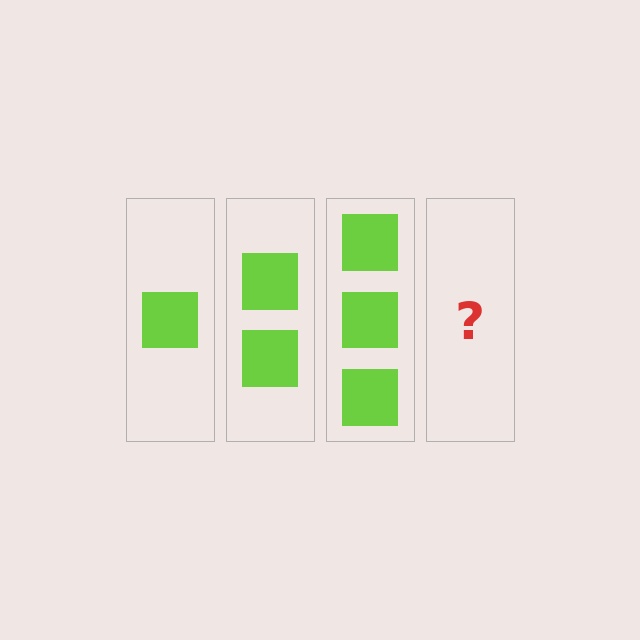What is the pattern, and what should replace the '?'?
The pattern is that each step adds one more square. The '?' should be 4 squares.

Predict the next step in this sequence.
The next step is 4 squares.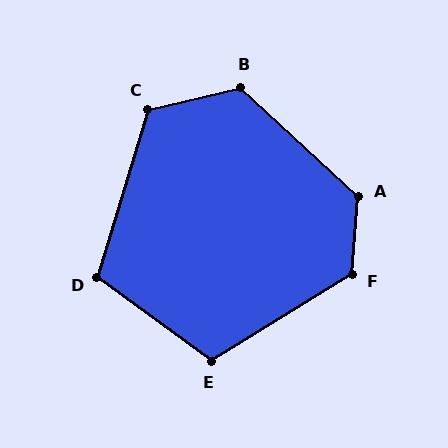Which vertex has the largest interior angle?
A, at approximately 128 degrees.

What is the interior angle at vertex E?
Approximately 112 degrees (obtuse).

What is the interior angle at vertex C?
Approximately 120 degrees (obtuse).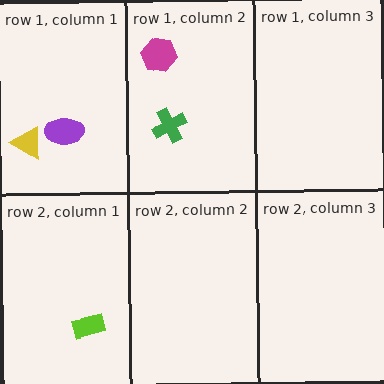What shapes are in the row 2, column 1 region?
The lime rectangle.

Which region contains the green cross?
The row 1, column 2 region.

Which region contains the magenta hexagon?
The row 1, column 2 region.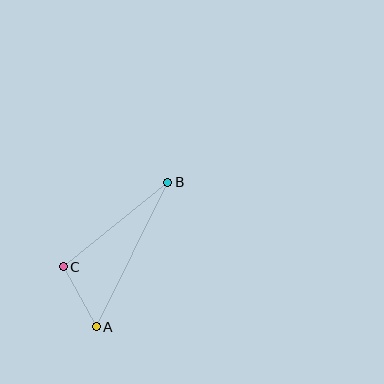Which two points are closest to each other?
Points A and C are closest to each other.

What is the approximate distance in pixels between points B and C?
The distance between B and C is approximately 135 pixels.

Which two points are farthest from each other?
Points A and B are farthest from each other.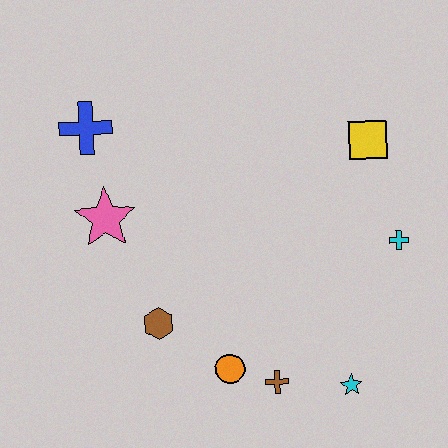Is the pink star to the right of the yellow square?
No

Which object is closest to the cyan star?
The brown cross is closest to the cyan star.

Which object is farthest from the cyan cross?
The blue cross is farthest from the cyan cross.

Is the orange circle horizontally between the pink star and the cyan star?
Yes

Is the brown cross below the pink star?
Yes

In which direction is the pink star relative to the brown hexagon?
The pink star is above the brown hexagon.